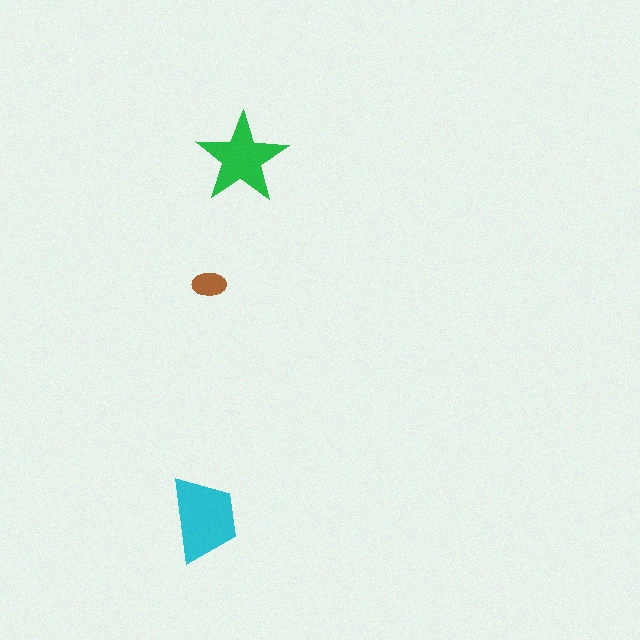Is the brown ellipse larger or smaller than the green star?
Smaller.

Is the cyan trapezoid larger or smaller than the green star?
Larger.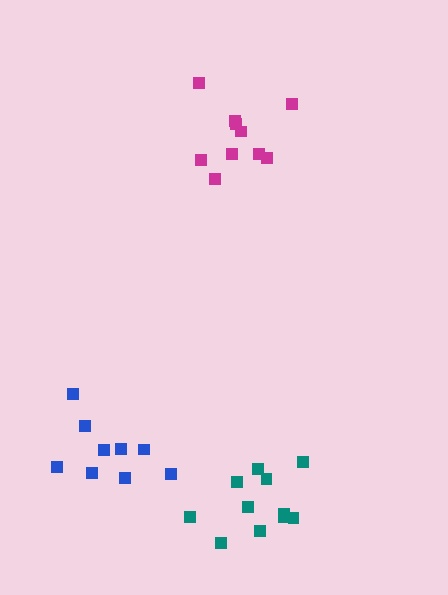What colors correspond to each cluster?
The clusters are colored: magenta, teal, blue.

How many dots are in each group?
Group 1: 10 dots, Group 2: 11 dots, Group 3: 9 dots (30 total).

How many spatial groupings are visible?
There are 3 spatial groupings.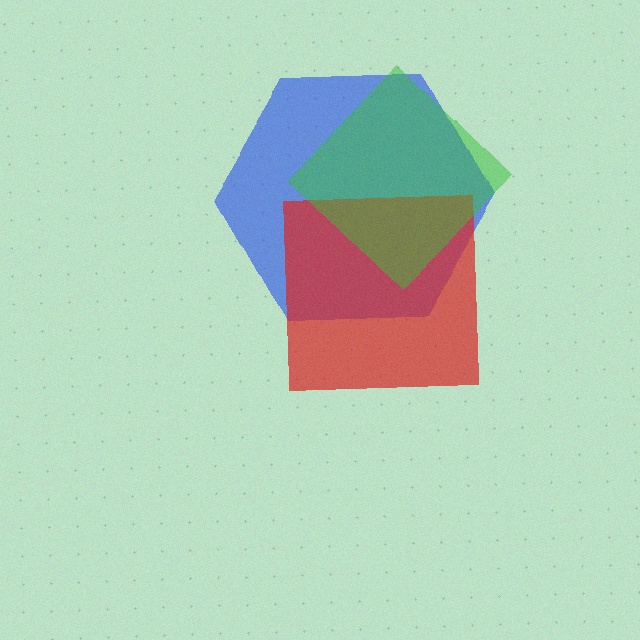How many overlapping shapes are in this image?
There are 3 overlapping shapes in the image.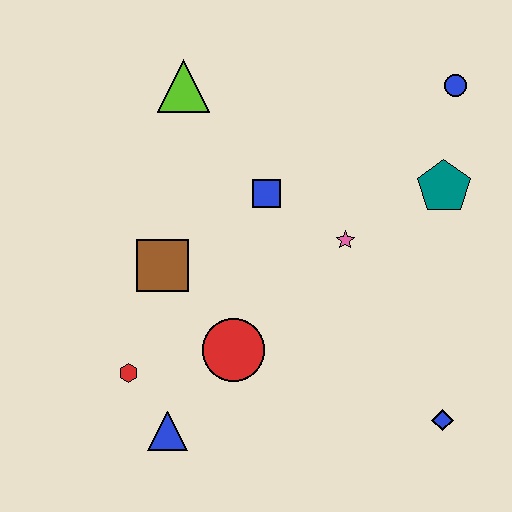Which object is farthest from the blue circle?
The blue triangle is farthest from the blue circle.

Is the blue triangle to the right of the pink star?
No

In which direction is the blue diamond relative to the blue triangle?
The blue diamond is to the right of the blue triangle.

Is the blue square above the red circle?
Yes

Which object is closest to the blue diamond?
The pink star is closest to the blue diamond.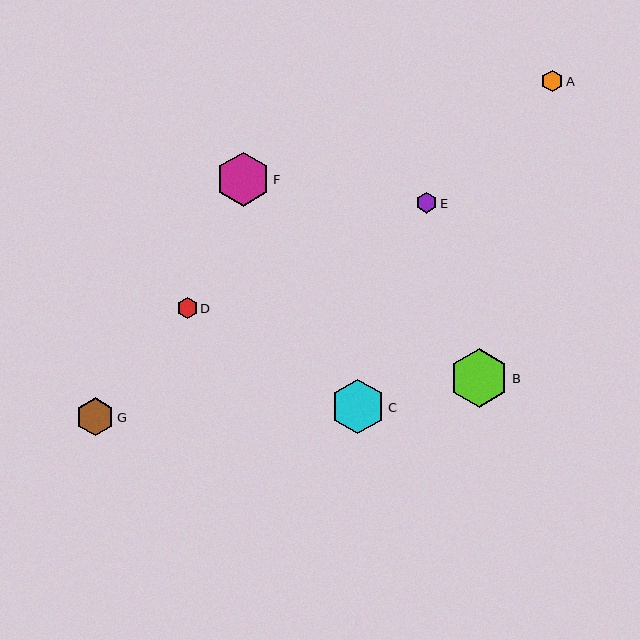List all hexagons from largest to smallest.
From largest to smallest: B, C, F, G, A, D, E.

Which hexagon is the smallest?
Hexagon E is the smallest with a size of approximately 21 pixels.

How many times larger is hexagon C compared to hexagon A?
Hexagon C is approximately 2.5 times the size of hexagon A.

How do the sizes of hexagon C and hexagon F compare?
Hexagon C and hexagon F are approximately the same size.